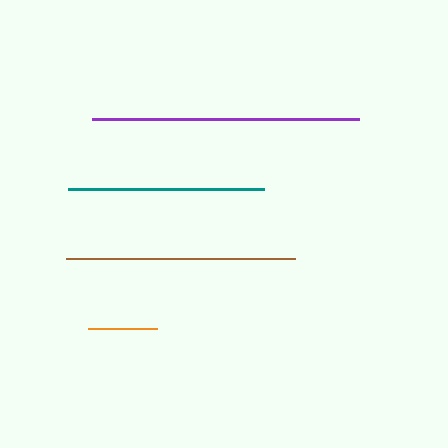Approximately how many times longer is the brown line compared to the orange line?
The brown line is approximately 3.3 times the length of the orange line.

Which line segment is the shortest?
The orange line is the shortest at approximately 69 pixels.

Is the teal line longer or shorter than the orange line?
The teal line is longer than the orange line.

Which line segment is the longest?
The purple line is the longest at approximately 268 pixels.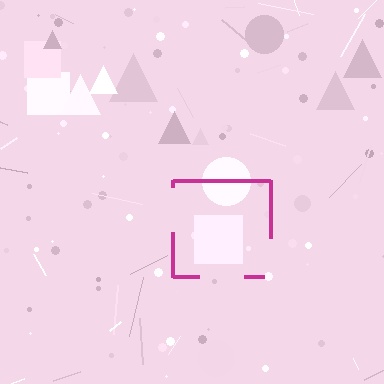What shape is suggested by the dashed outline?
The dashed outline suggests a square.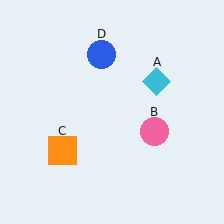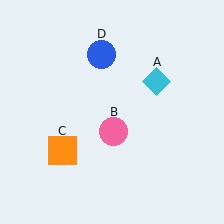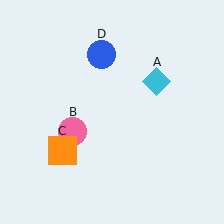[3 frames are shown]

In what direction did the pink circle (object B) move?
The pink circle (object B) moved left.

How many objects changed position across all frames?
1 object changed position: pink circle (object B).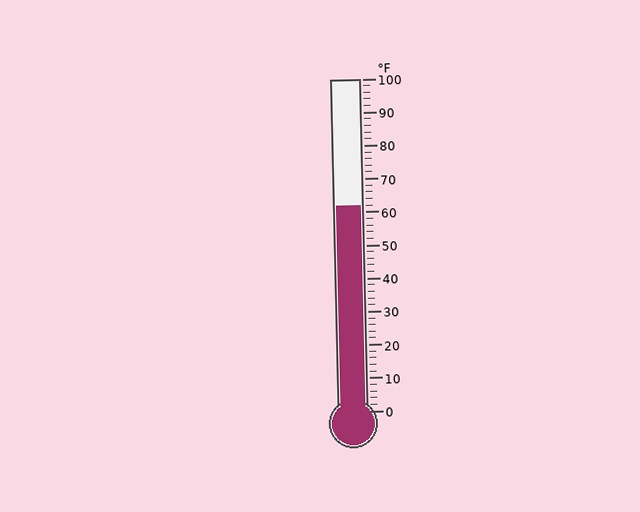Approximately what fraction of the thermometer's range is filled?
The thermometer is filled to approximately 60% of its range.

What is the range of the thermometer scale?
The thermometer scale ranges from 0°F to 100°F.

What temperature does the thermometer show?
The thermometer shows approximately 62°F.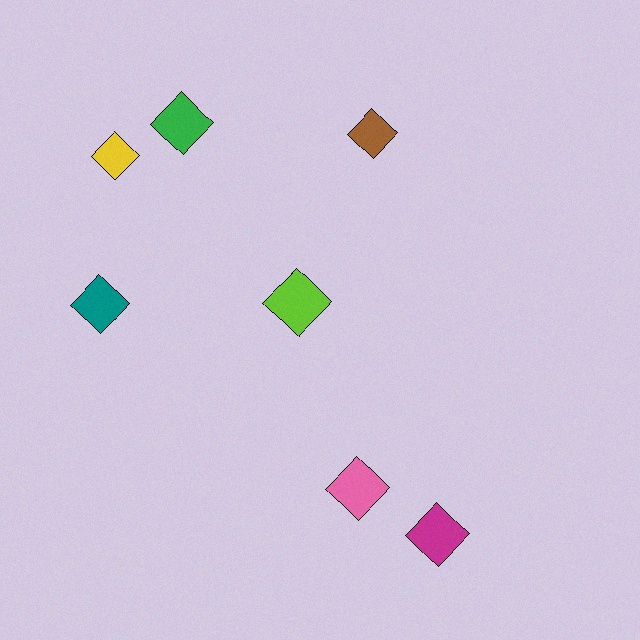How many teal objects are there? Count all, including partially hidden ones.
There is 1 teal object.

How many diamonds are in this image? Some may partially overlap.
There are 7 diamonds.